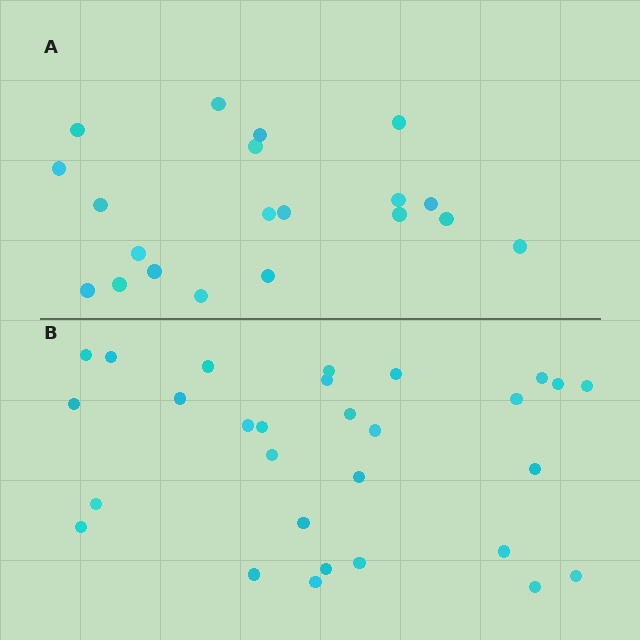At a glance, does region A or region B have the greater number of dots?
Region B (the bottom region) has more dots.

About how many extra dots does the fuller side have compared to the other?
Region B has roughly 8 or so more dots than region A.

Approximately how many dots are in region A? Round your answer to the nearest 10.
About 20 dots.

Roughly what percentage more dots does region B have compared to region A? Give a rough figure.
About 45% more.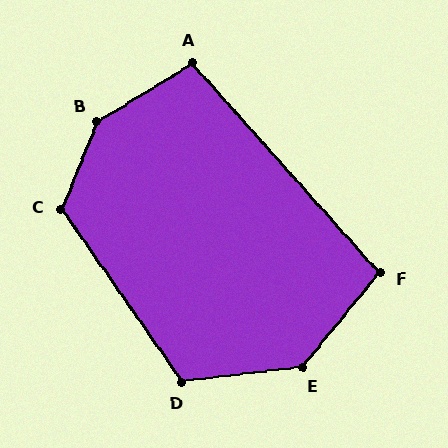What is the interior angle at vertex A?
Approximately 101 degrees (obtuse).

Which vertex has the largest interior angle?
B, at approximately 143 degrees.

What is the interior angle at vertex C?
Approximately 123 degrees (obtuse).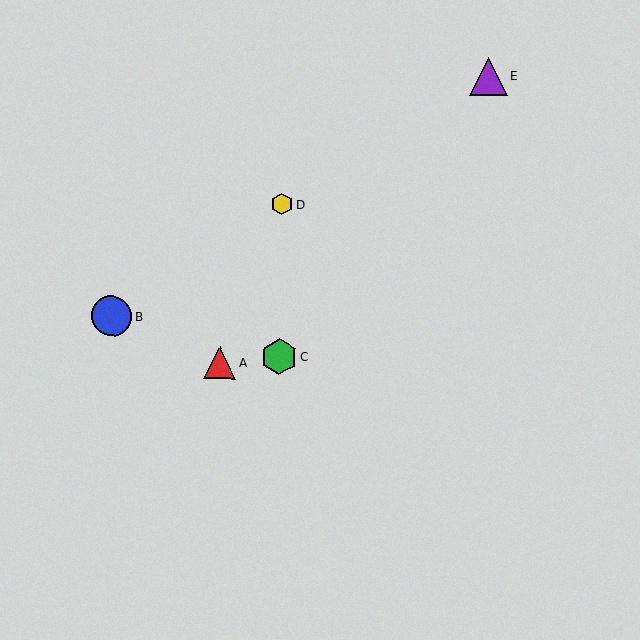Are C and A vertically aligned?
No, C is at x≈279 and A is at x≈220.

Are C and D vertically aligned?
Yes, both are at x≈279.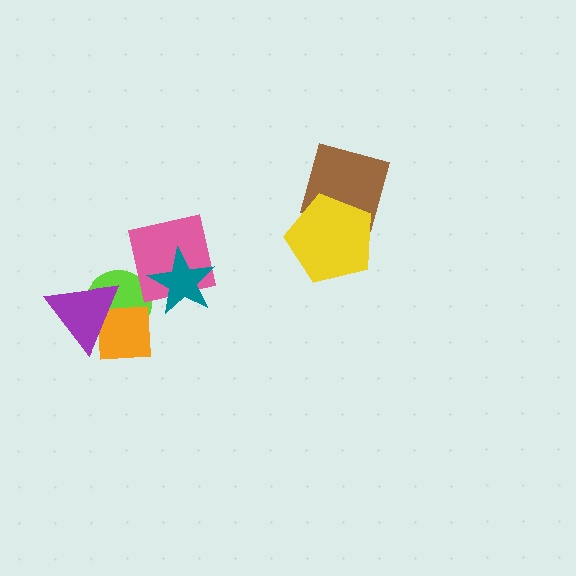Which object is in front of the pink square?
The teal star is in front of the pink square.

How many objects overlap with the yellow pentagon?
1 object overlaps with the yellow pentagon.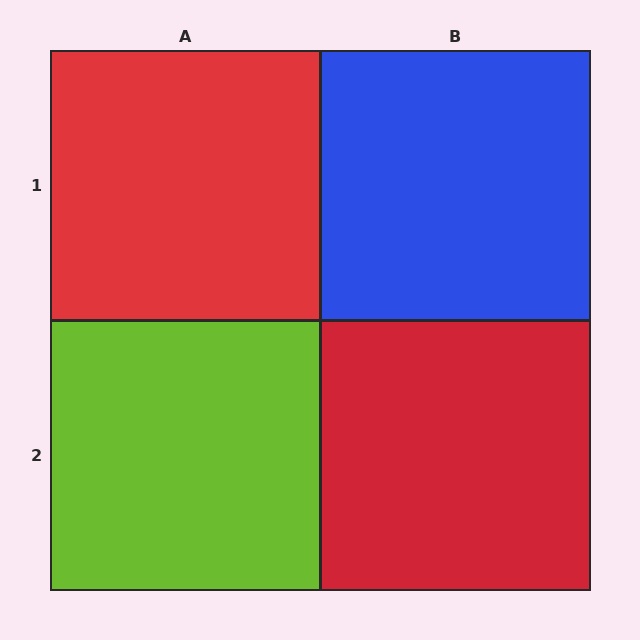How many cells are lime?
1 cell is lime.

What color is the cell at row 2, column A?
Lime.